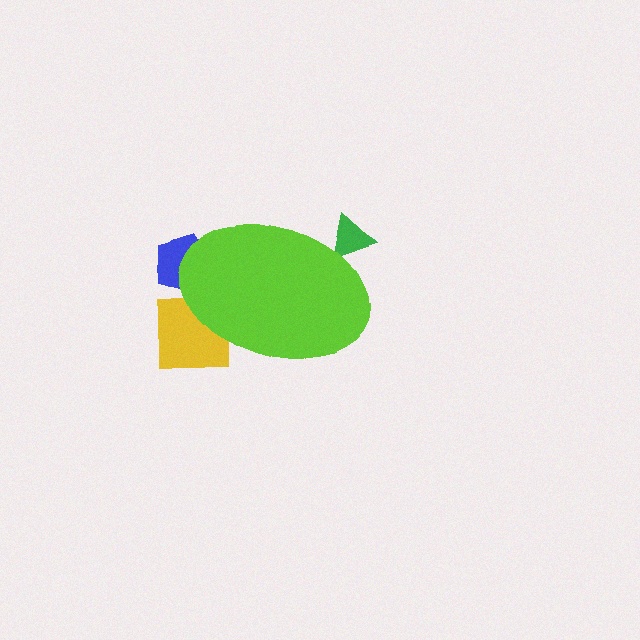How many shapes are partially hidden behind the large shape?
3 shapes are partially hidden.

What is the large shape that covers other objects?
A lime ellipse.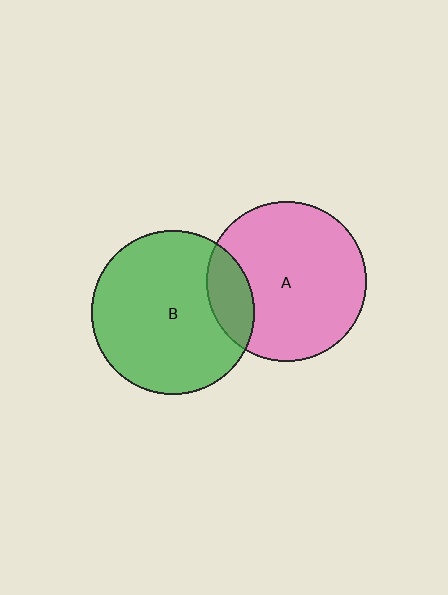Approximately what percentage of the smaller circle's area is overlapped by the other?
Approximately 15%.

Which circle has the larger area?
Circle B (green).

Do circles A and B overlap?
Yes.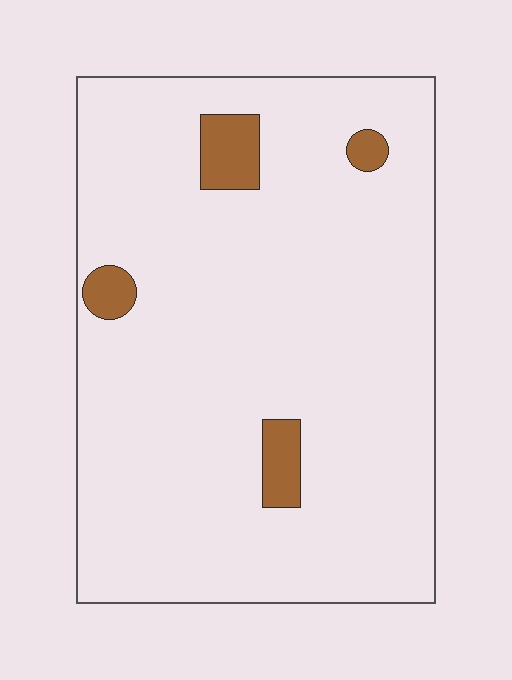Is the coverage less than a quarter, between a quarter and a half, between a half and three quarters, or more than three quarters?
Less than a quarter.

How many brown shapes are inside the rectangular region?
4.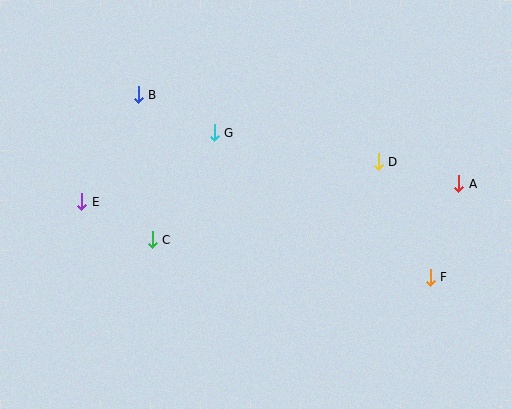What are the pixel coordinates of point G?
Point G is at (214, 133).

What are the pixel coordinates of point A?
Point A is at (459, 184).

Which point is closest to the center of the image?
Point G at (214, 133) is closest to the center.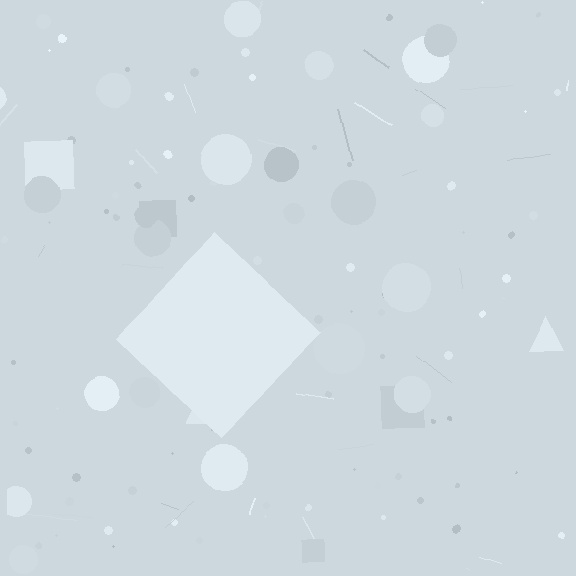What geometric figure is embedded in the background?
A diamond is embedded in the background.